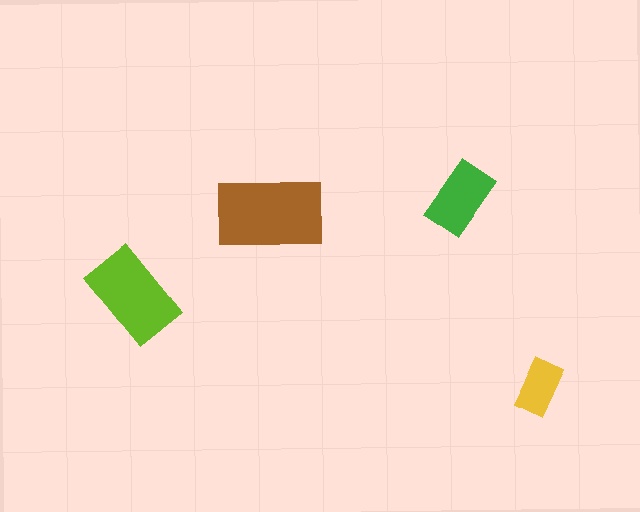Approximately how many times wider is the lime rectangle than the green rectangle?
About 1.5 times wider.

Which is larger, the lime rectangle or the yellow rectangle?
The lime one.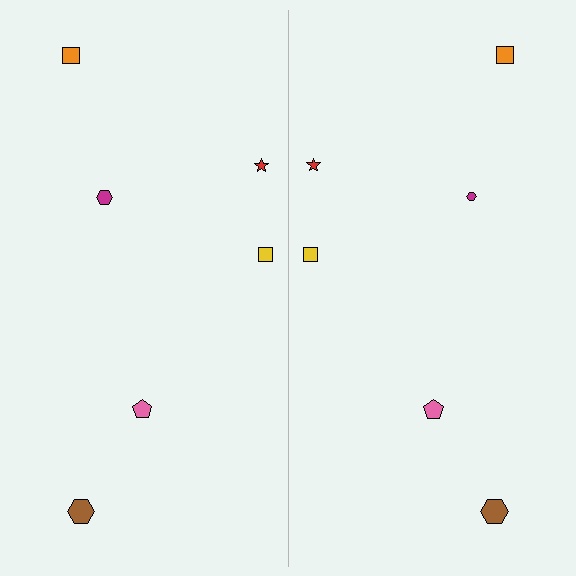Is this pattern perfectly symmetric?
No, the pattern is not perfectly symmetric. The magenta hexagon on the right side has a different size than its mirror counterpart.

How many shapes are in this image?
There are 12 shapes in this image.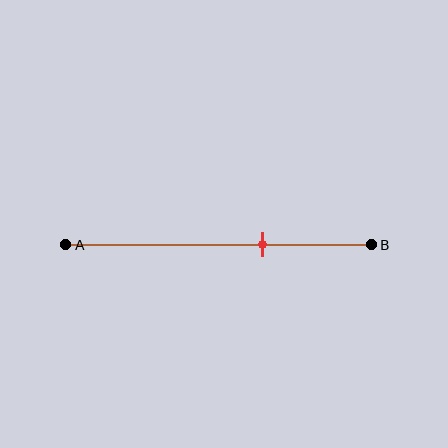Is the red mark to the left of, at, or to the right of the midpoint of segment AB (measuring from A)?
The red mark is to the right of the midpoint of segment AB.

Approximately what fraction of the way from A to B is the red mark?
The red mark is approximately 65% of the way from A to B.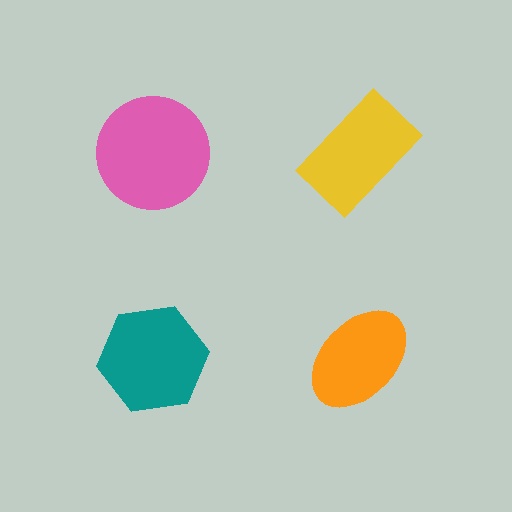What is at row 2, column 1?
A teal hexagon.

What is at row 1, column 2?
A yellow rectangle.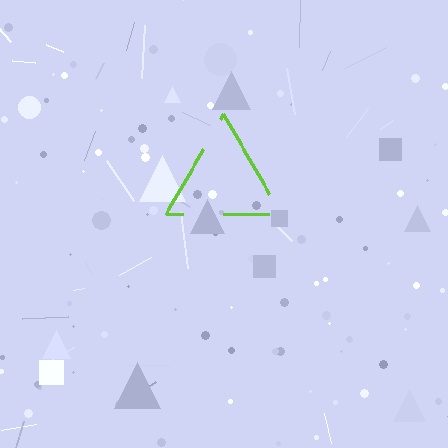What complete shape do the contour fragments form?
The contour fragments form a triangle.